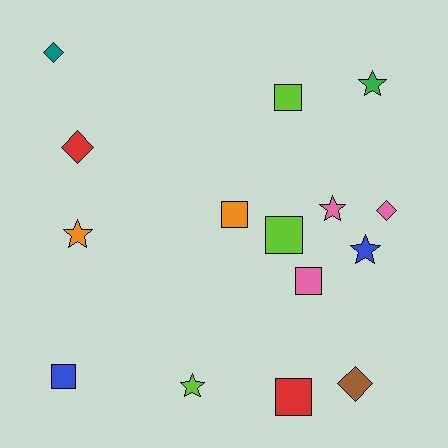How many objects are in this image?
There are 15 objects.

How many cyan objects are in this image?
There are no cyan objects.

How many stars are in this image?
There are 5 stars.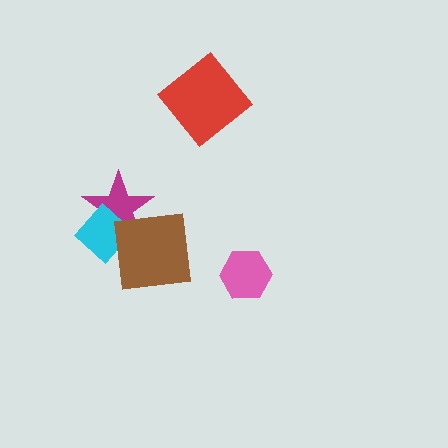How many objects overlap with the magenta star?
2 objects overlap with the magenta star.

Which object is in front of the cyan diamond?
The brown square is in front of the cyan diamond.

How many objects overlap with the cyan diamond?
2 objects overlap with the cyan diamond.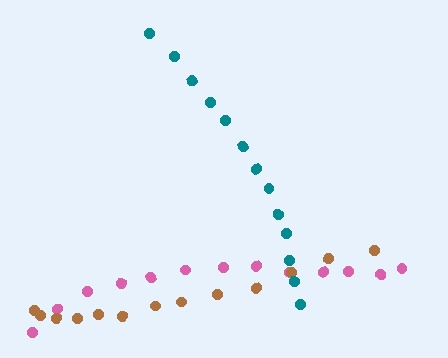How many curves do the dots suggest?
There are 3 distinct paths.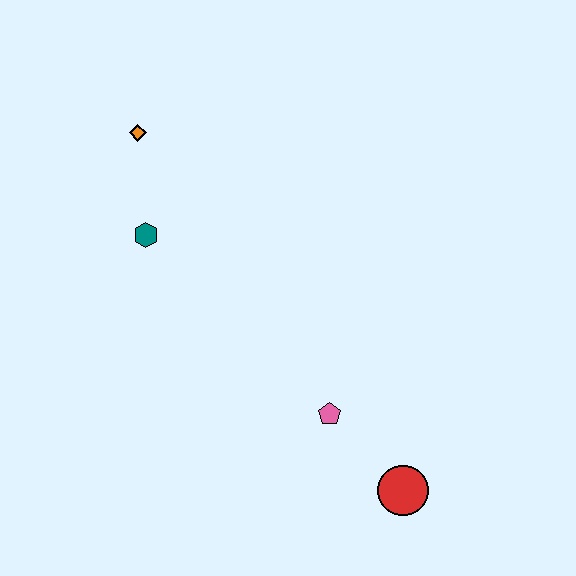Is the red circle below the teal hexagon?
Yes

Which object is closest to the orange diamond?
The teal hexagon is closest to the orange diamond.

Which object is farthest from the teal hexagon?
The red circle is farthest from the teal hexagon.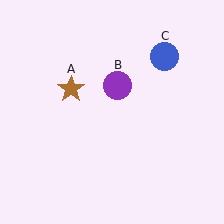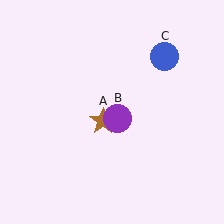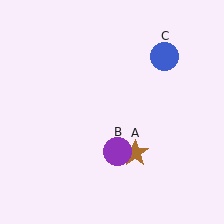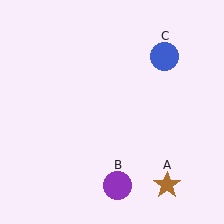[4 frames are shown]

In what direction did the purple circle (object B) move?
The purple circle (object B) moved down.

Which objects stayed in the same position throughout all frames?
Blue circle (object C) remained stationary.